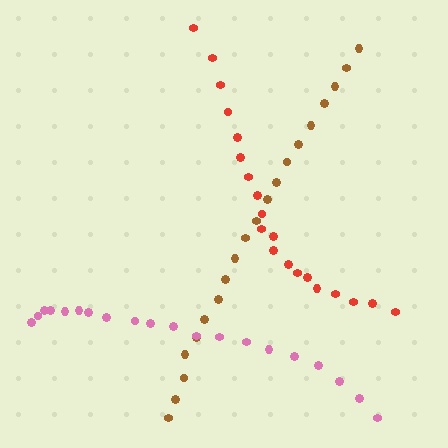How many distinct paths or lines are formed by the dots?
There are 3 distinct paths.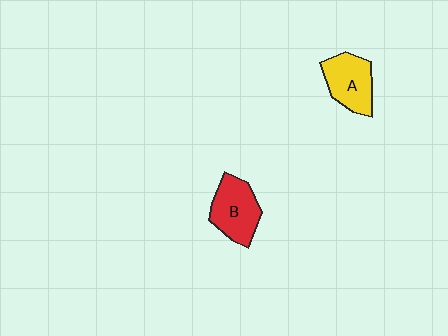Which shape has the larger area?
Shape B (red).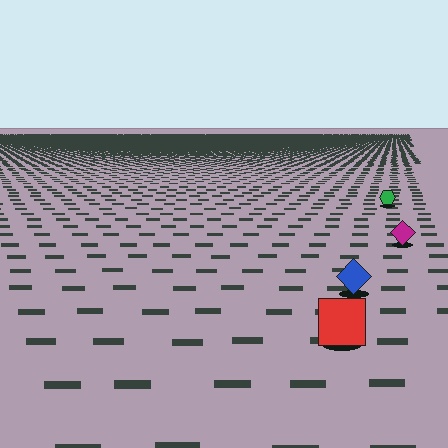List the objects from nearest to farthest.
From nearest to farthest: the red square, the blue diamond, the magenta diamond, the green hexagon.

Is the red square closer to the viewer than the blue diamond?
Yes. The red square is closer — you can tell from the texture gradient: the ground texture is coarser near it.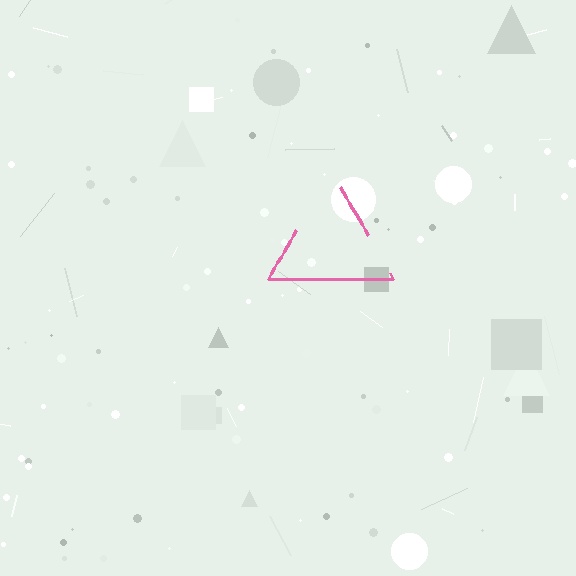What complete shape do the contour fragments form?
The contour fragments form a triangle.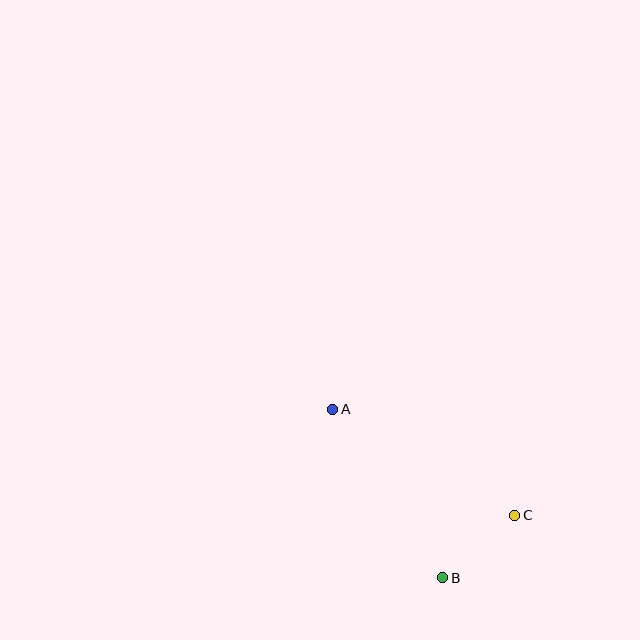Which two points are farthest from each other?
Points A and C are farthest from each other.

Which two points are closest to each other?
Points B and C are closest to each other.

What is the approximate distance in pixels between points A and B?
The distance between A and B is approximately 201 pixels.